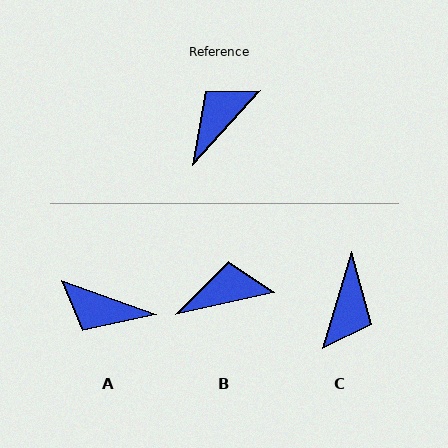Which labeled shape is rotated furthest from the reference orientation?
C, about 155 degrees away.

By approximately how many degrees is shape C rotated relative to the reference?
Approximately 155 degrees clockwise.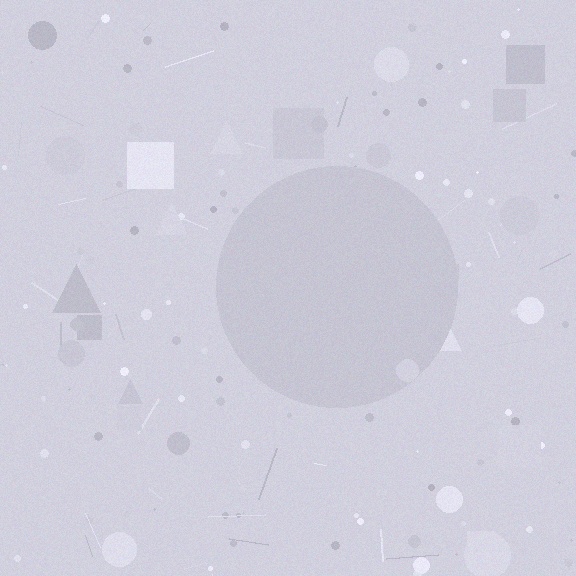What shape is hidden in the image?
A circle is hidden in the image.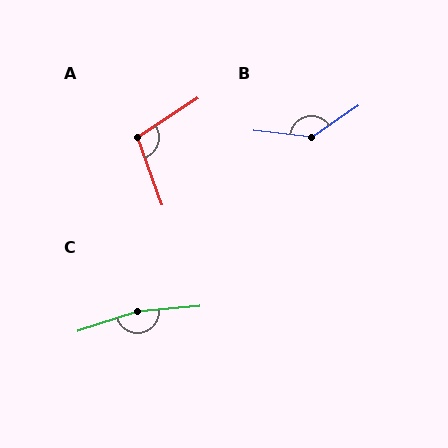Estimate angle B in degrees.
Approximately 139 degrees.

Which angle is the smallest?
A, at approximately 103 degrees.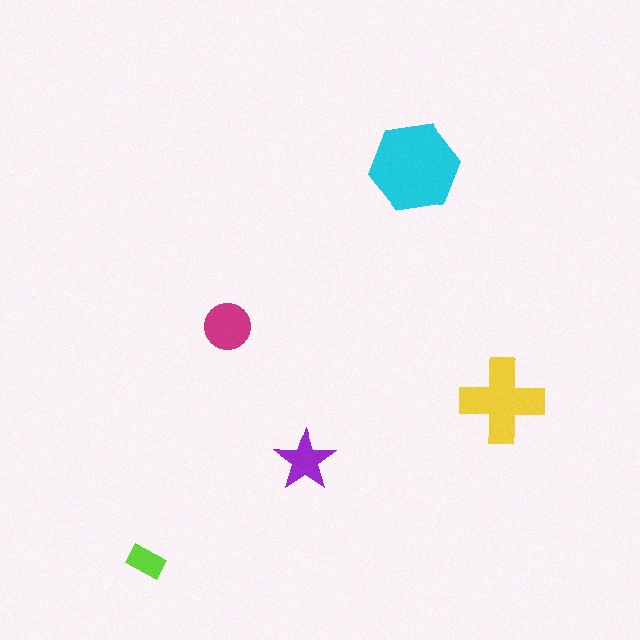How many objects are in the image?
There are 5 objects in the image.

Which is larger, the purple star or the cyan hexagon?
The cyan hexagon.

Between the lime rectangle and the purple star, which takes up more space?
The purple star.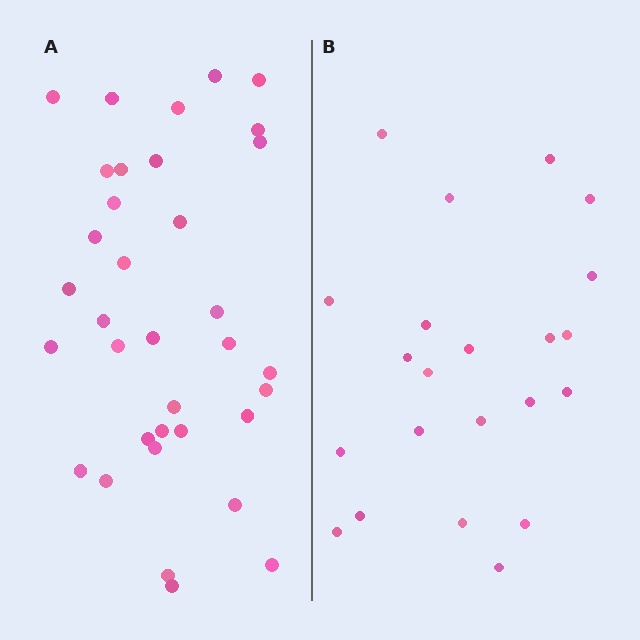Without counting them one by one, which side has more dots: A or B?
Region A (the left region) has more dots.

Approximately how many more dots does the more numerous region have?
Region A has approximately 15 more dots than region B.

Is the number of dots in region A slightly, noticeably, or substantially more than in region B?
Region A has substantially more. The ratio is roughly 1.6 to 1.